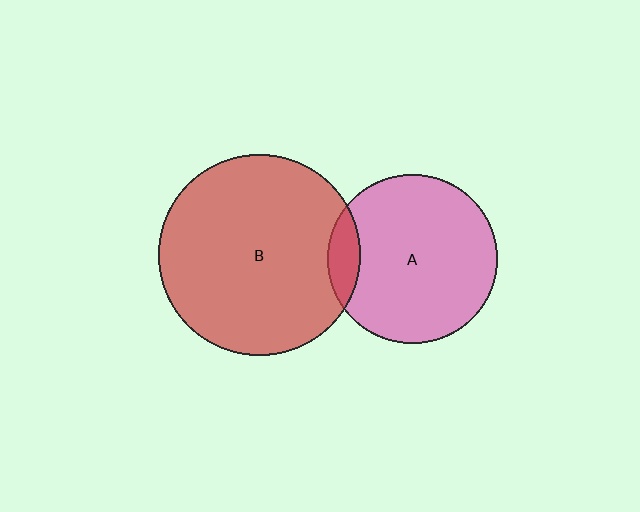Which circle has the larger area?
Circle B (red).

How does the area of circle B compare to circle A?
Approximately 1.4 times.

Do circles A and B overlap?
Yes.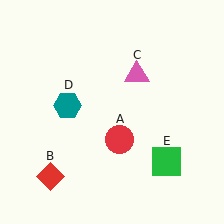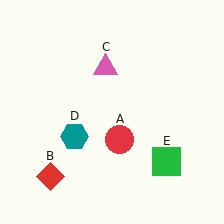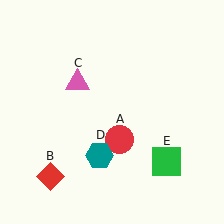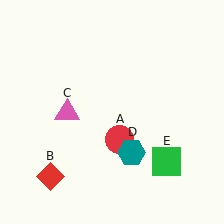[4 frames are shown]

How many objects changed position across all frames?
2 objects changed position: pink triangle (object C), teal hexagon (object D).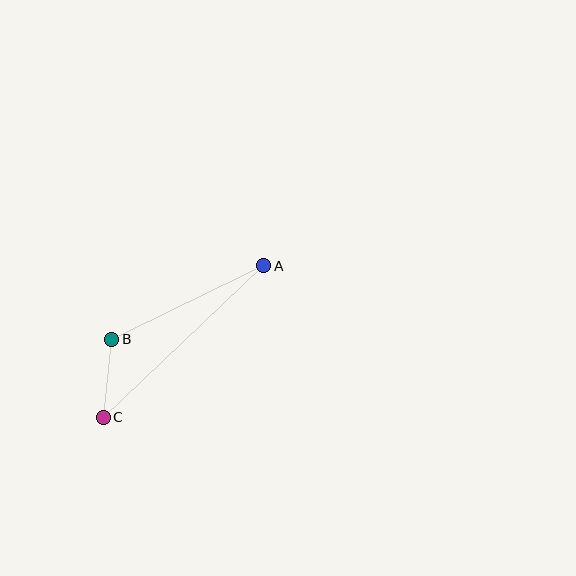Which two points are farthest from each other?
Points A and C are farthest from each other.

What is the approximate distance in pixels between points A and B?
The distance between A and B is approximately 169 pixels.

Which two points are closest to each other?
Points B and C are closest to each other.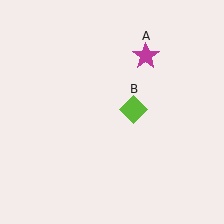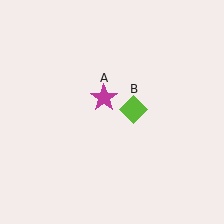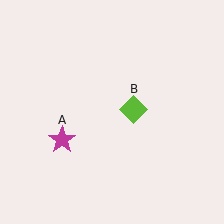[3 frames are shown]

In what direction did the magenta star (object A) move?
The magenta star (object A) moved down and to the left.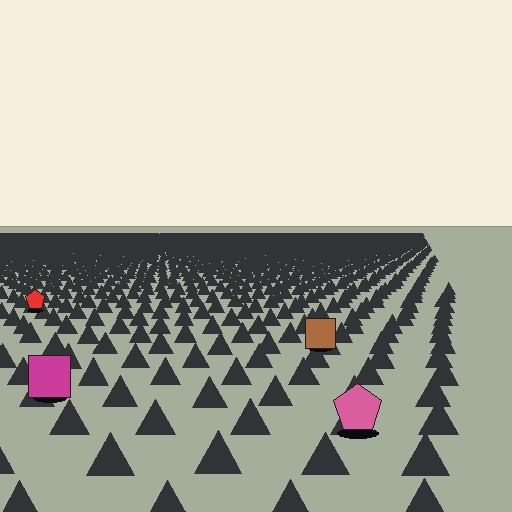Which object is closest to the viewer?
The pink pentagon is closest. The texture marks near it are larger and more spread out.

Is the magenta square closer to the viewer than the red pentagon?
Yes. The magenta square is closer — you can tell from the texture gradient: the ground texture is coarser near it.